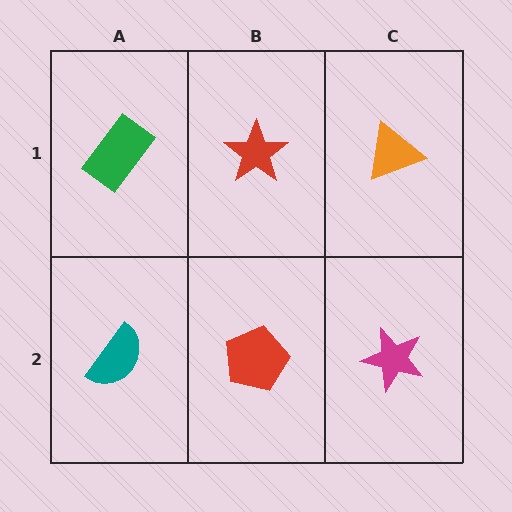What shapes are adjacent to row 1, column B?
A red pentagon (row 2, column B), a green rectangle (row 1, column A), an orange triangle (row 1, column C).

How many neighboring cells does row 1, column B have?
3.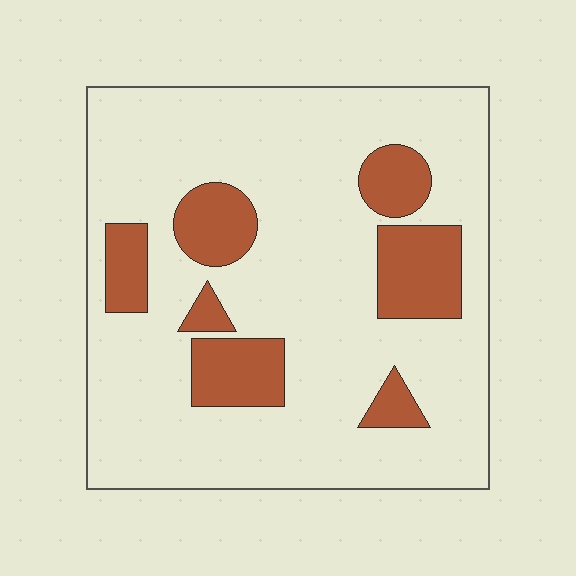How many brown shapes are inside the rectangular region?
7.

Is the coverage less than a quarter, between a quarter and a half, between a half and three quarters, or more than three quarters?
Less than a quarter.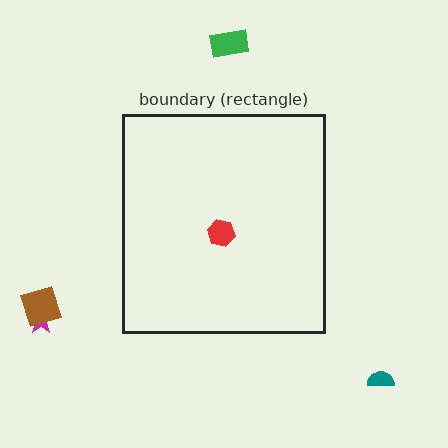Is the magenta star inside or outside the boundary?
Outside.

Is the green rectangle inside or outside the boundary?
Outside.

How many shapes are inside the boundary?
1 inside, 4 outside.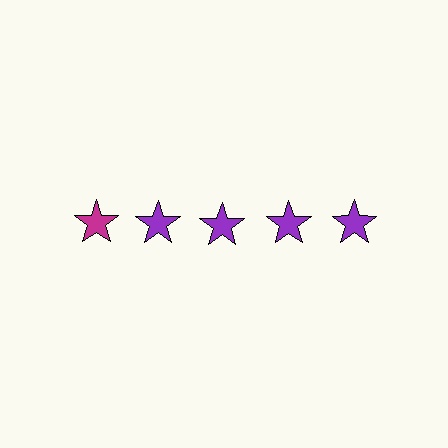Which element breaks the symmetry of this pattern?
The magenta star in the top row, leftmost column breaks the symmetry. All other shapes are purple stars.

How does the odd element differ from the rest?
It has a different color: magenta instead of purple.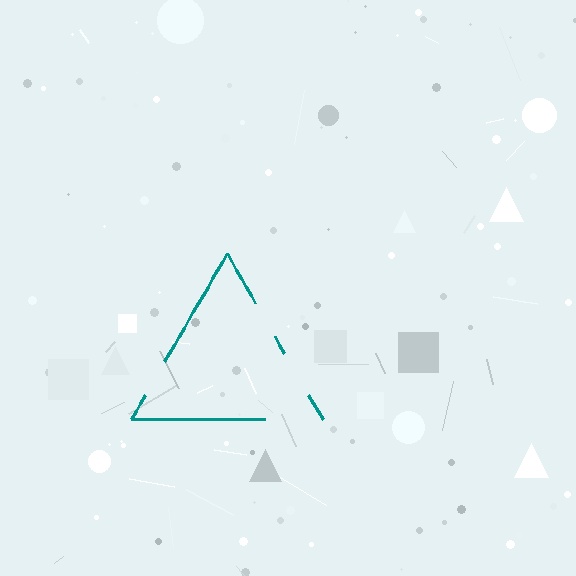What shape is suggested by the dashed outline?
The dashed outline suggests a triangle.